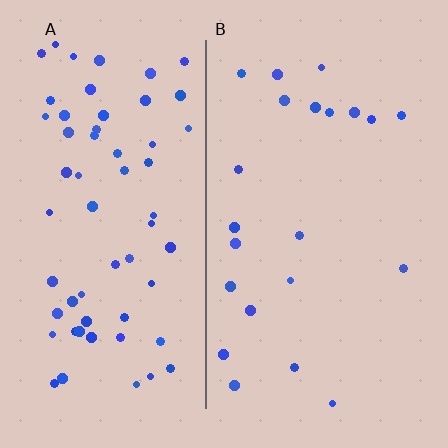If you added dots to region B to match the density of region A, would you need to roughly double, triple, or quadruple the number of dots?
Approximately triple.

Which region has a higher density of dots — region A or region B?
A (the left).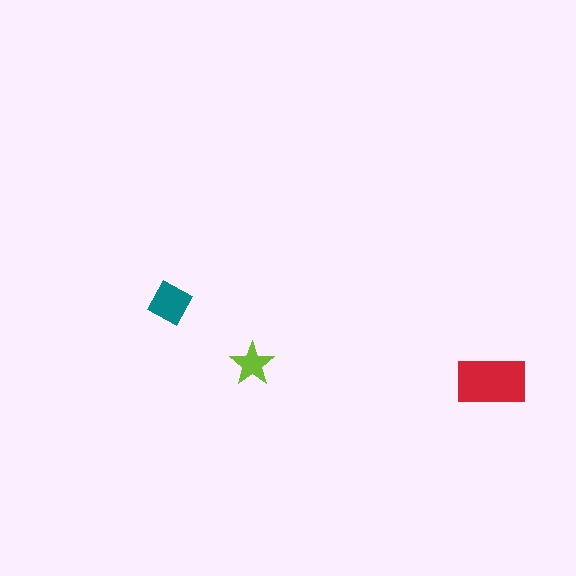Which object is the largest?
The red rectangle.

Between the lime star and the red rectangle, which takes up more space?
The red rectangle.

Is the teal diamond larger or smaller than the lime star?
Larger.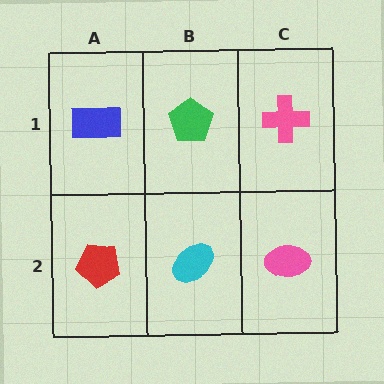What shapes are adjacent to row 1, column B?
A cyan ellipse (row 2, column B), a blue rectangle (row 1, column A), a pink cross (row 1, column C).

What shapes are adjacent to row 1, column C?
A pink ellipse (row 2, column C), a green pentagon (row 1, column B).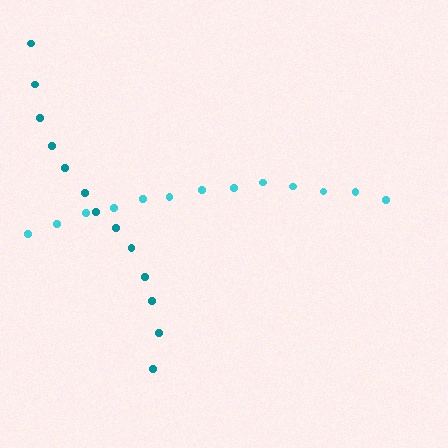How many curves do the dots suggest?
There are 2 distinct paths.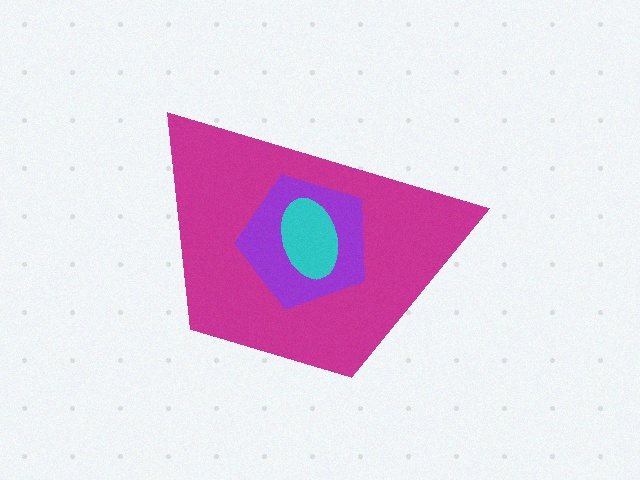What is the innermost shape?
The cyan ellipse.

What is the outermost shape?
The magenta trapezoid.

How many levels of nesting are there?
3.